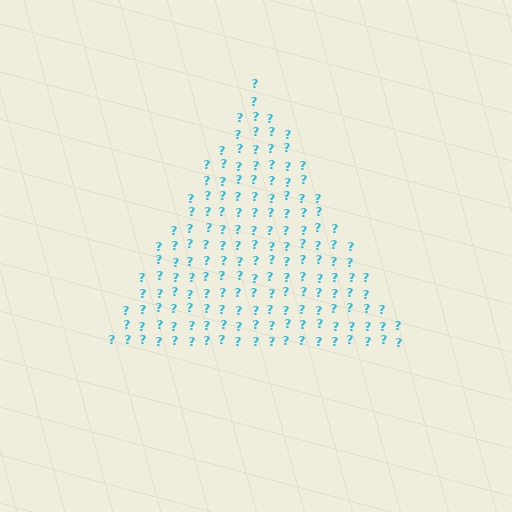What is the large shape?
The large shape is a triangle.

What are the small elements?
The small elements are question marks.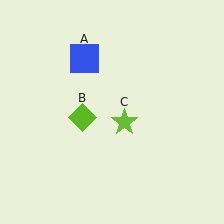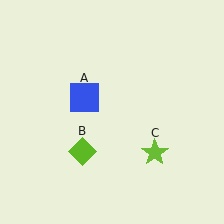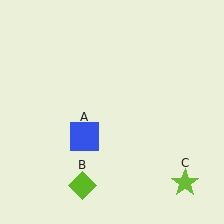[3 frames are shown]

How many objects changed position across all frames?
3 objects changed position: blue square (object A), lime diamond (object B), lime star (object C).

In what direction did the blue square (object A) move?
The blue square (object A) moved down.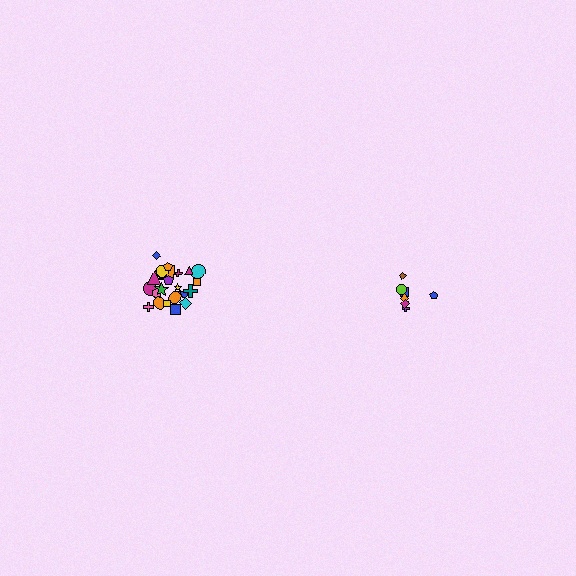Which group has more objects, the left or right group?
The left group.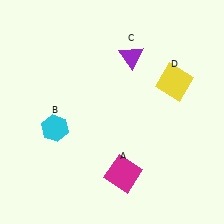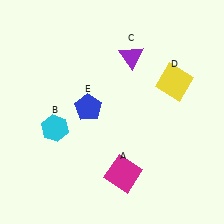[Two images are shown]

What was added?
A blue pentagon (E) was added in Image 2.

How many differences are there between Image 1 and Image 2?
There is 1 difference between the two images.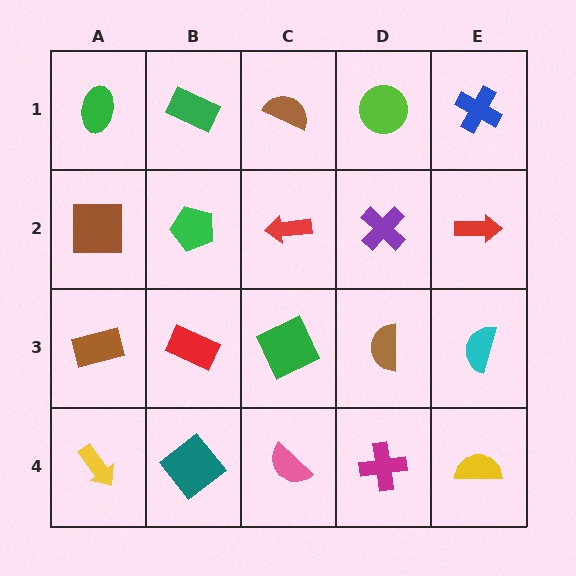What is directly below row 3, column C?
A pink semicircle.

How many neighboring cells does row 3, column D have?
4.